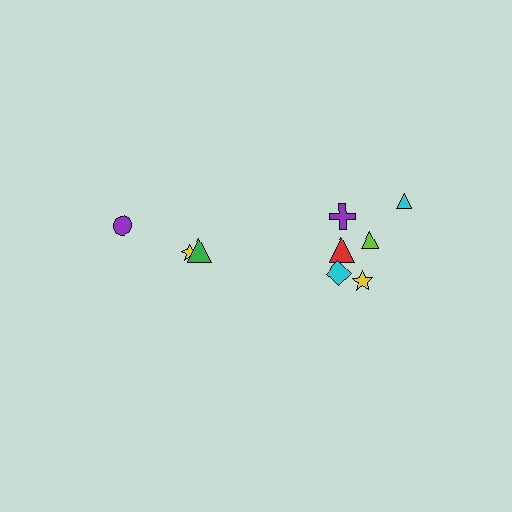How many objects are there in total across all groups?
There are 9 objects.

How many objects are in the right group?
There are 6 objects.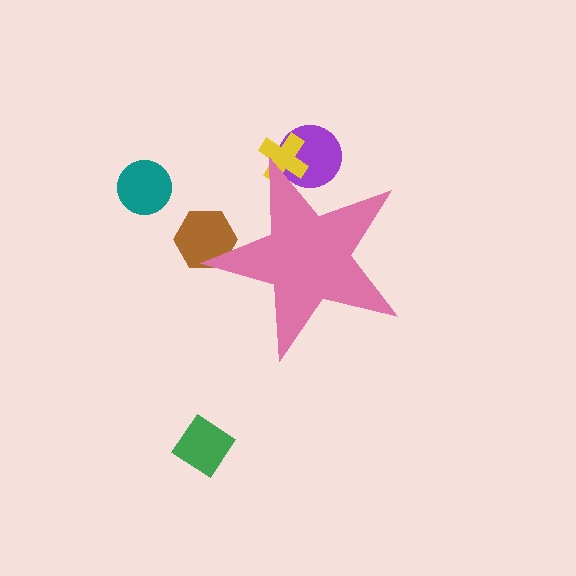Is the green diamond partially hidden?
No, the green diamond is fully visible.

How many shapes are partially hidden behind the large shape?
3 shapes are partially hidden.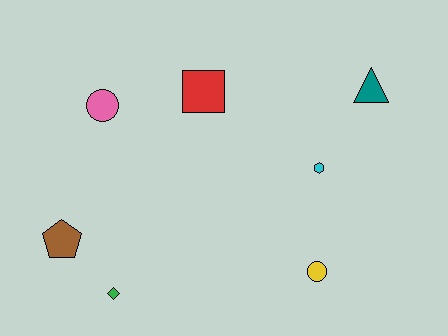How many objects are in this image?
There are 7 objects.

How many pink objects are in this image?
There is 1 pink object.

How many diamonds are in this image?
There is 1 diamond.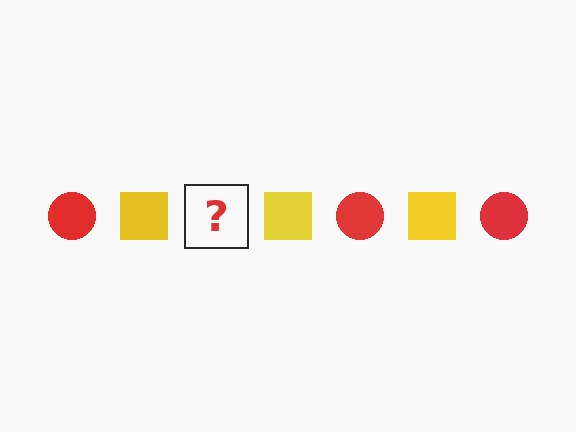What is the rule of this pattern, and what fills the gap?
The rule is that the pattern alternates between red circle and yellow square. The gap should be filled with a red circle.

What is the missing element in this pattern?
The missing element is a red circle.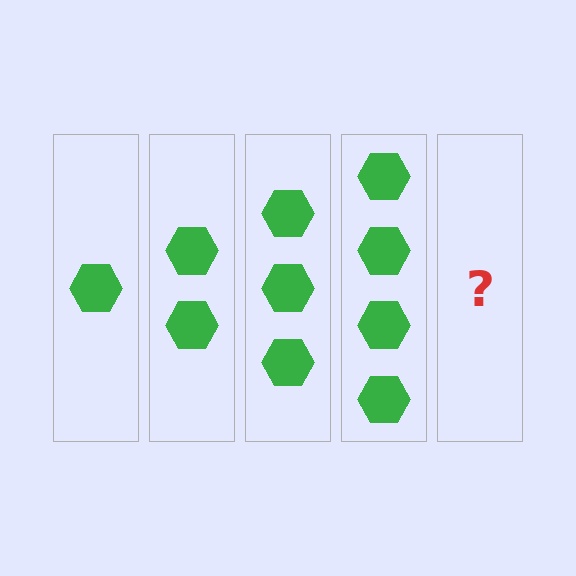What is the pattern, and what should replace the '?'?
The pattern is that each step adds one more hexagon. The '?' should be 5 hexagons.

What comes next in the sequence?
The next element should be 5 hexagons.